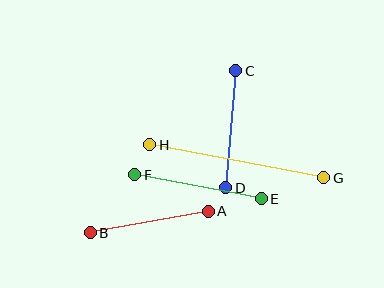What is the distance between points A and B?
The distance is approximately 120 pixels.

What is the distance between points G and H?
The distance is approximately 177 pixels.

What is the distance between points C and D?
The distance is approximately 118 pixels.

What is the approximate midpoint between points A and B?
The midpoint is at approximately (149, 222) pixels.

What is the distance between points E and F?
The distance is approximately 128 pixels.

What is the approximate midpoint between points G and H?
The midpoint is at approximately (237, 161) pixels.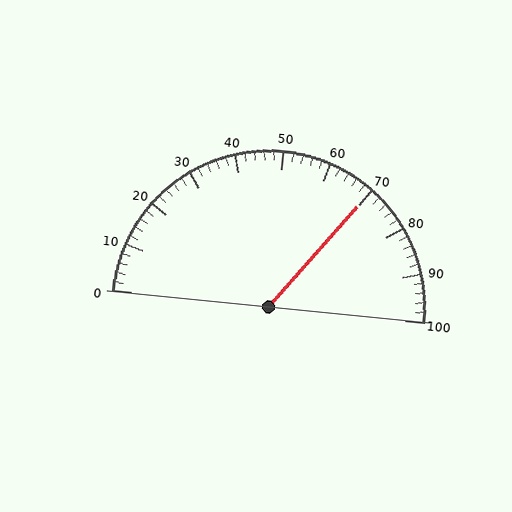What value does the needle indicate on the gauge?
The needle indicates approximately 70.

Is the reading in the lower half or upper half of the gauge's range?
The reading is in the upper half of the range (0 to 100).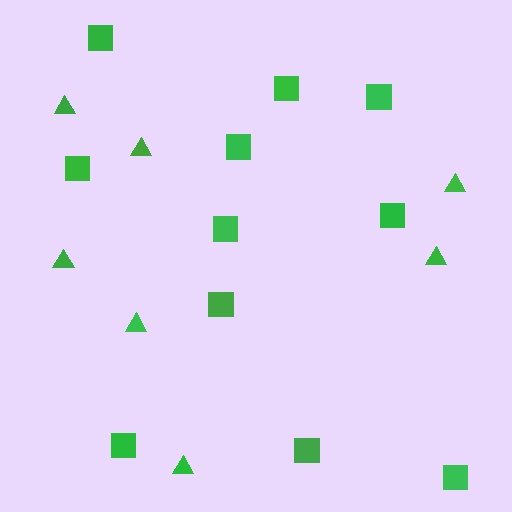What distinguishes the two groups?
There are 2 groups: one group of squares (11) and one group of triangles (7).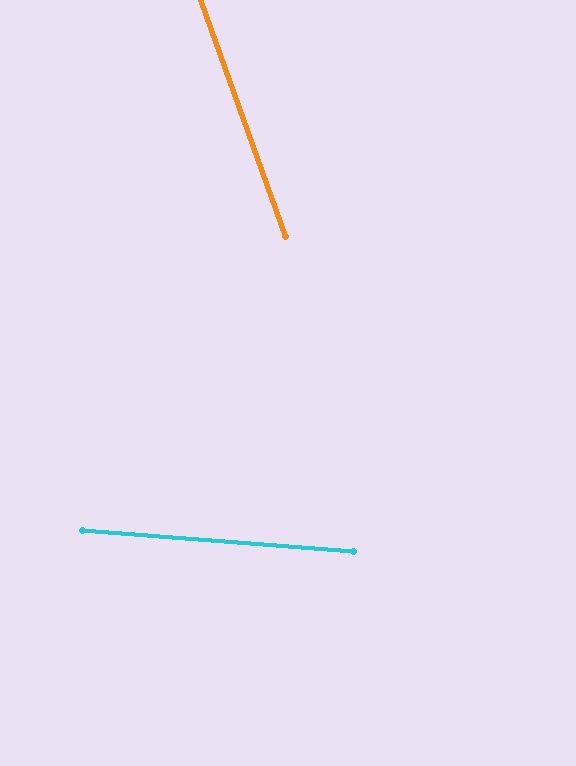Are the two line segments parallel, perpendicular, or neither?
Neither parallel nor perpendicular — they differ by about 66°.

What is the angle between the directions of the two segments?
Approximately 66 degrees.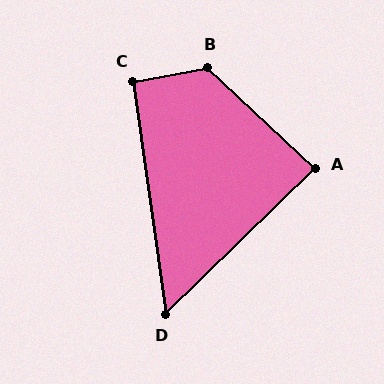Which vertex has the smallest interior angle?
D, at approximately 54 degrees.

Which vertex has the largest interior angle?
B, at approximately 126 degrees.